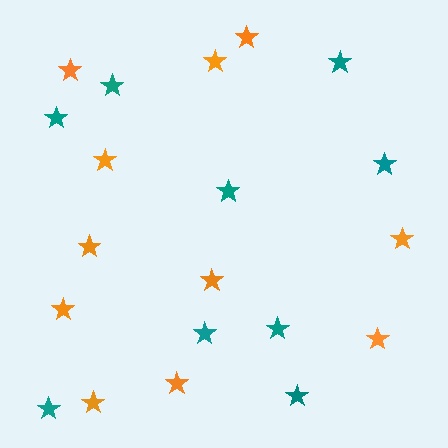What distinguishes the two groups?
There are 2 groups: one group of teal stars (9) and one group of orange stars (11).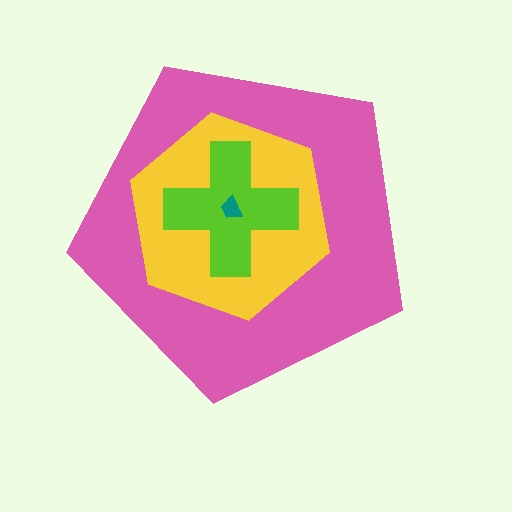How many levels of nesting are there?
4.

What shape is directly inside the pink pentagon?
The yellow hexagon.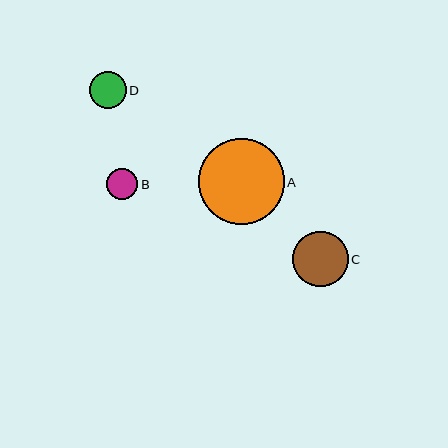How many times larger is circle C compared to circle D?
Circle C is approximately 1.5 times the size of circle D.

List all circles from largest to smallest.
From largest to smallest: A, C, D, B.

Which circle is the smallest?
Circle B is the smallest with a size of approximately 31 pixels.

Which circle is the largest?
Circle A is the largest with a size of approximately 86 pixels.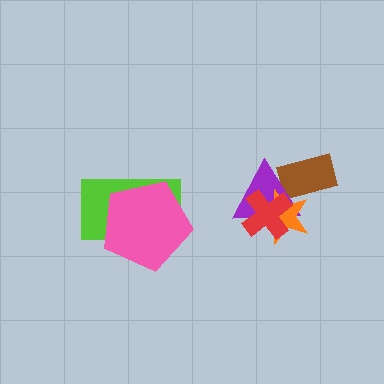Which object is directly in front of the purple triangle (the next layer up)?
The orange star is directly in front of the purple triangle.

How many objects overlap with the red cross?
2 objects overlap with the red cross.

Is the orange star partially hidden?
Yes, it is partially covered by another shape.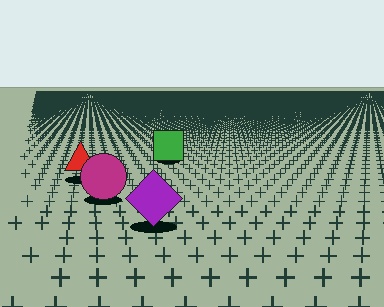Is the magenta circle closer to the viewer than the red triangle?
Yes. The magenta circle is closer — you can tell from the texture gradient: the ground texture is coarser near it.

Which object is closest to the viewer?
The purple diamond is closest. The texture marks near it are larger and more spread out.